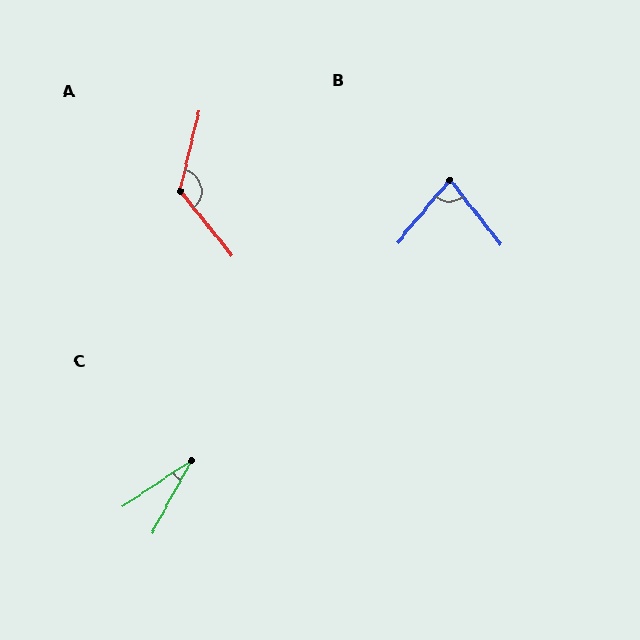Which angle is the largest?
A, at approximately 127 degrees.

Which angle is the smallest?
C, at approximately 28 degrees.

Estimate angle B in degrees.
Approximately 78 degrees.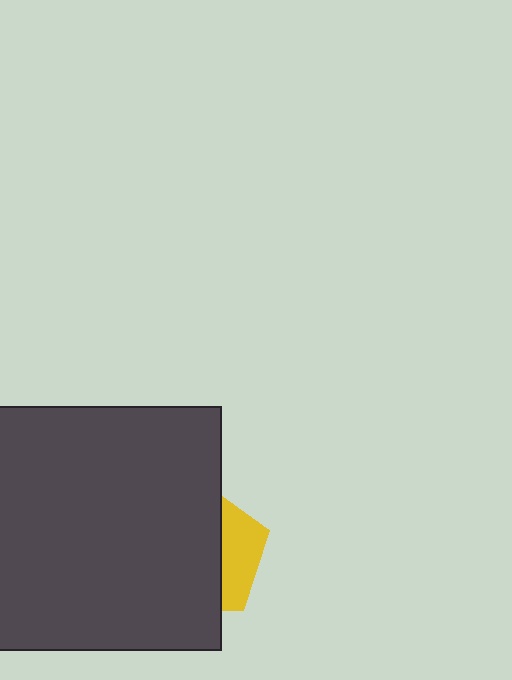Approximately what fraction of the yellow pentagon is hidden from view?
Roughly 70% of the yellow pentagon is hidden behind the dark gray square.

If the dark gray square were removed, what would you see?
You would see the complete yellow pentagon.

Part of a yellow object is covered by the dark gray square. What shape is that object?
It is a pentagon.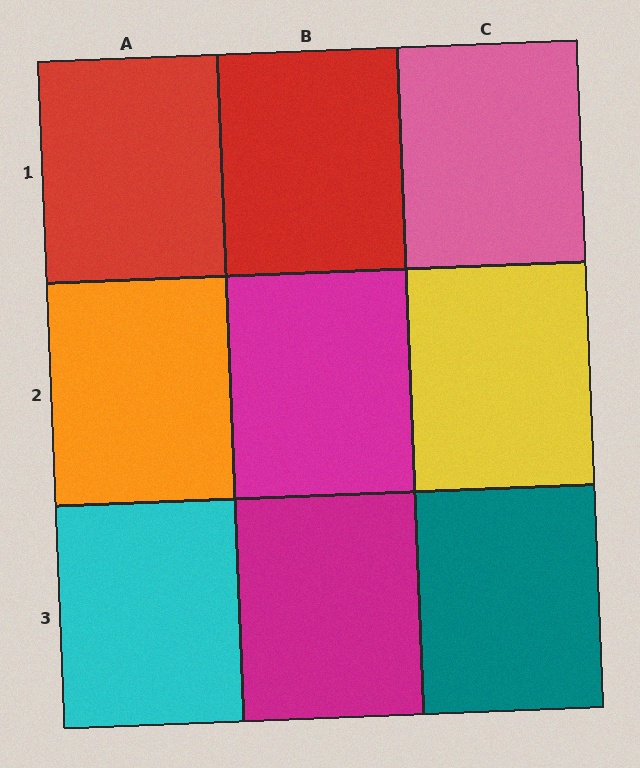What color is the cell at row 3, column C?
Teal.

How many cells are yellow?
1 cell is yellow.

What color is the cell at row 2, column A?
Orange.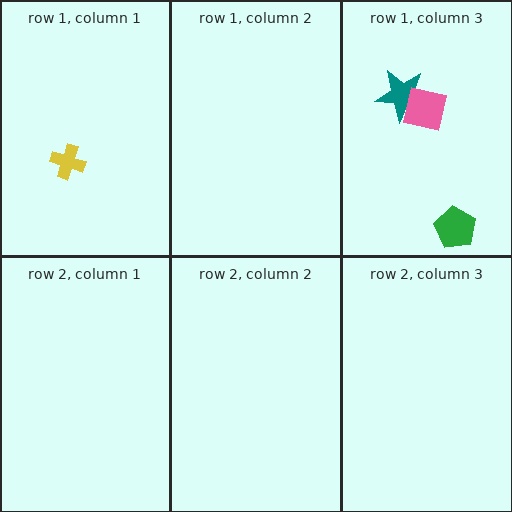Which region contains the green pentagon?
The row 1, column 3 region.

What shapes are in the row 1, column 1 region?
The yellow cross.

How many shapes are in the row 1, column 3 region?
3.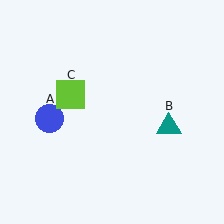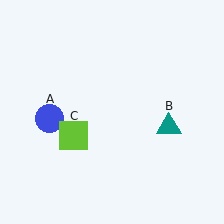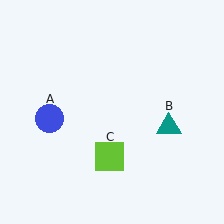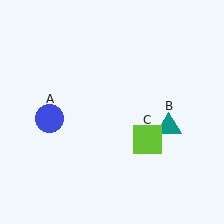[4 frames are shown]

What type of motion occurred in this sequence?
The lime square (object C) rotated counterclockwise around the center of the scene.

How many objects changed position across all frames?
1 object changed position: lime square (object C).